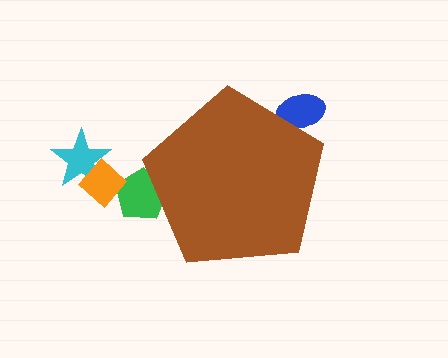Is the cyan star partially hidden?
No, the cyan star is fully visible.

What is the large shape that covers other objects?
A brown pentagon.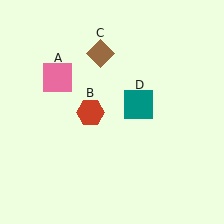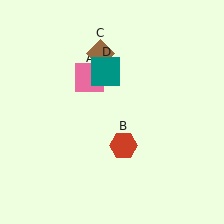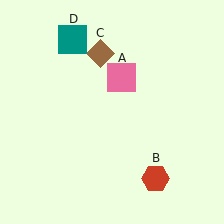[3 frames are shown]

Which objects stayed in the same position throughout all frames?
Brown diamond (object C) remained stationary.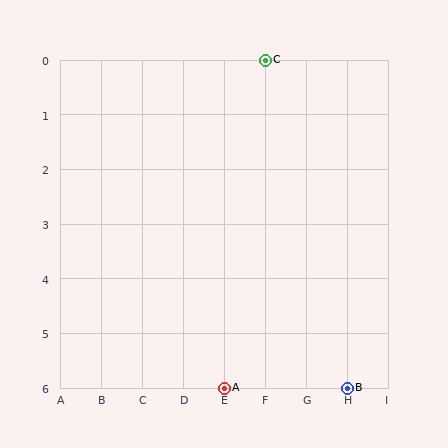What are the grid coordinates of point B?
Point B is at grid coordinates (H, 6).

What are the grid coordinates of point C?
Point C is at grid coordinates (F, 0).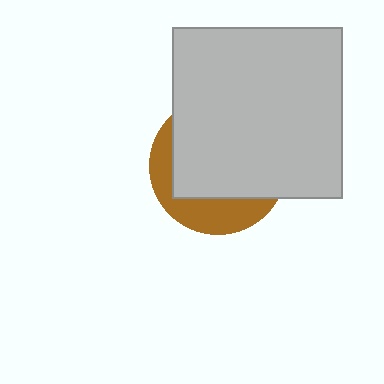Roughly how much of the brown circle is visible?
A small part of it is visible (roughly 30%).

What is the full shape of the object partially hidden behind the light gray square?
The partially hidden object is a brown circle.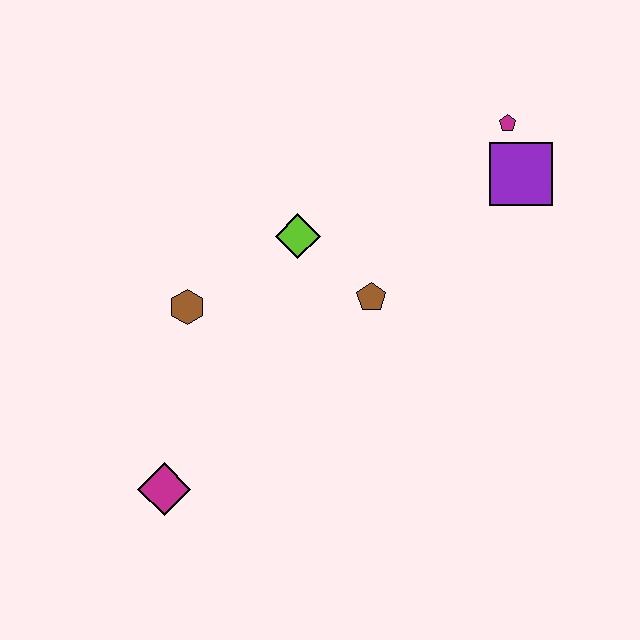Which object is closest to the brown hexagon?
The lime diamond is closest to the brown hexagon.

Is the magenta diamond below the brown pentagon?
Yes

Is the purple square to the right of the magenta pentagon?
Yes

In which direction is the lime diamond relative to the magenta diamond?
The lime diamond is above the magenta diamond.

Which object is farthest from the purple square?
The magenta diamond is farthest from the purple square.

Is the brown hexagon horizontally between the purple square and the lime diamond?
No